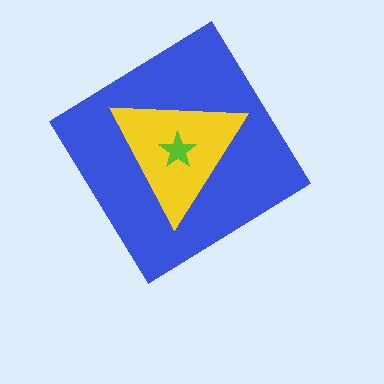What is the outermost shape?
The blue diamond.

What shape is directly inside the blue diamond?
The yellow triangle.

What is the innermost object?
The lime star.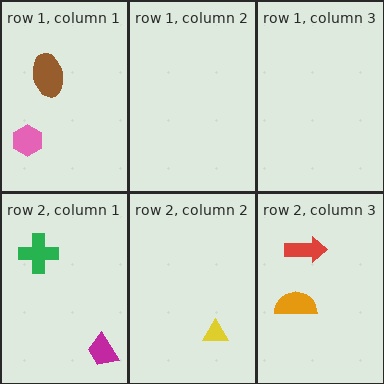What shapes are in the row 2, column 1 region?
The magenta trapezoid, the green cross.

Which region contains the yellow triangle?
The row 2, column 2 region.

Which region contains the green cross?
The row 2, column 1 region.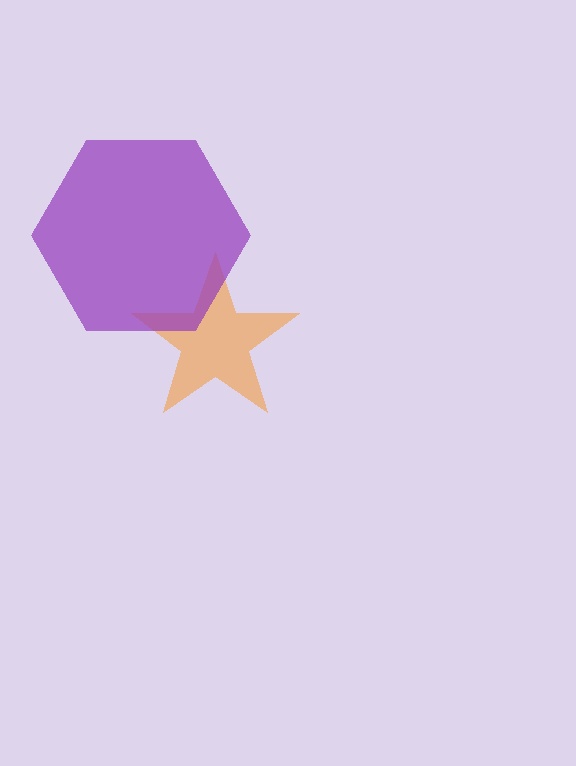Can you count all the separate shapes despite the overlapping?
Yes, there are 2 separate shapes.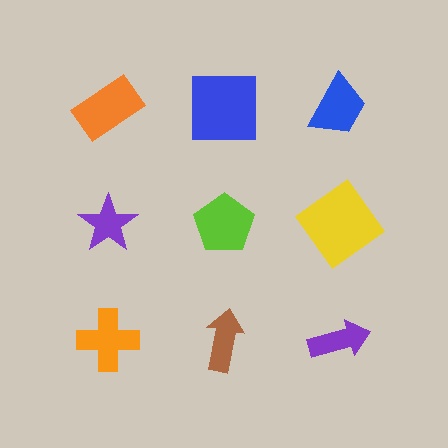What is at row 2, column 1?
A purple star.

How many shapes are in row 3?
3 shapes.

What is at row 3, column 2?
A brown arrow.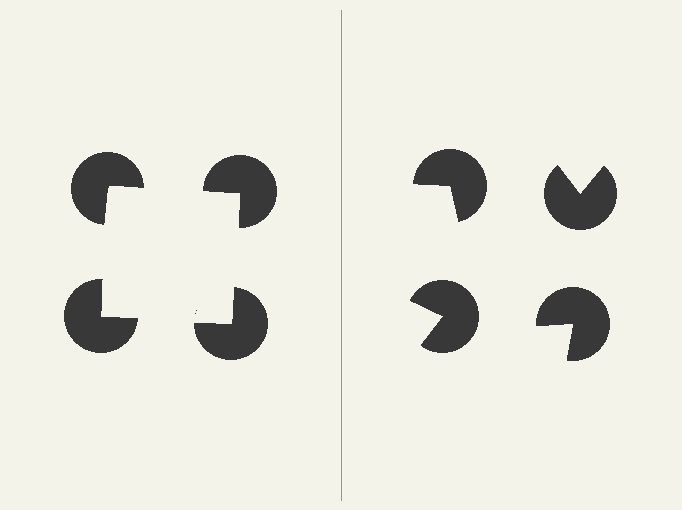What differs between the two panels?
The pac-man discs are positioned identically on both sides; only the wedge orientations differ. On the left they align to a square; on the right they are misaligned.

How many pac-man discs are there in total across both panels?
8 — 4 on each side.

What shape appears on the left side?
An illusory square.